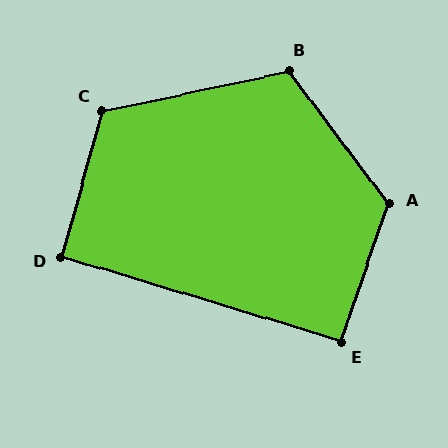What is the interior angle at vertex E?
Approximately 92 degrees (approximately right).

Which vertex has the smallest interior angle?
D, at approximately 91 degrees.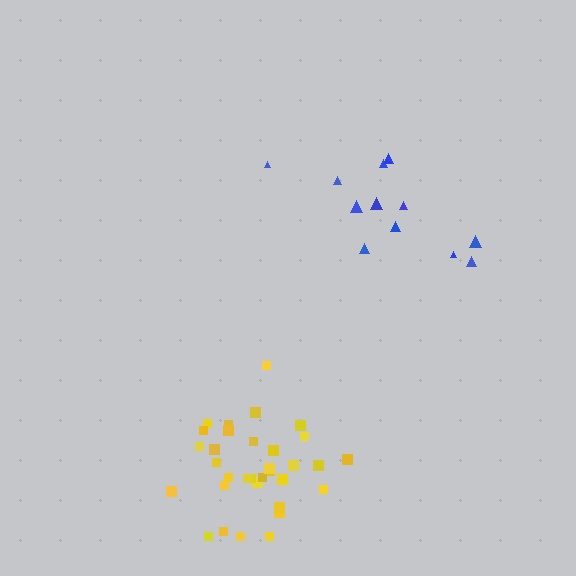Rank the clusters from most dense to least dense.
yellow, blue.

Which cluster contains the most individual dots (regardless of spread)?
Yellow (33).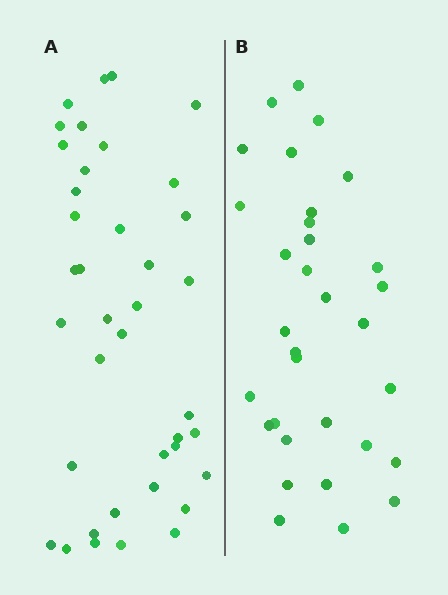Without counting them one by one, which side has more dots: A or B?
Region A (the left region) has more dots.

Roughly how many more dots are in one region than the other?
Region A has roughly 8 or so more dots than region B.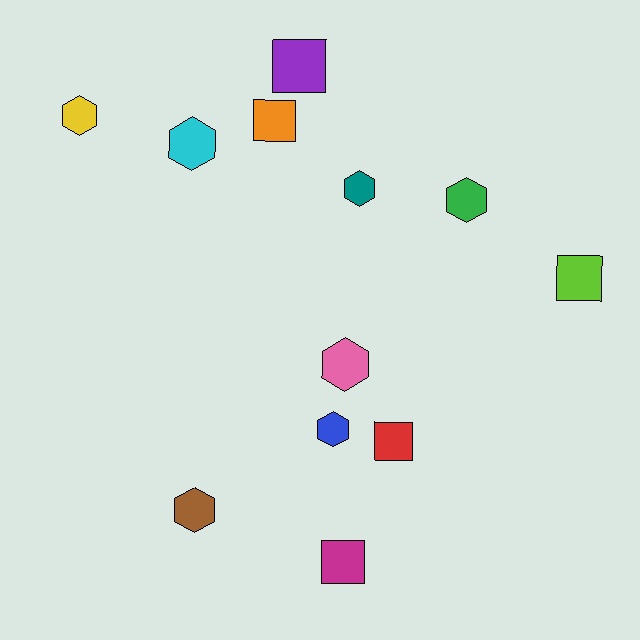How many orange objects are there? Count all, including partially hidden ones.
There is 1 orange object.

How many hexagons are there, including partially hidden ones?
There are 7 hexagons.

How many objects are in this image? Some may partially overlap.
There are 12 objects.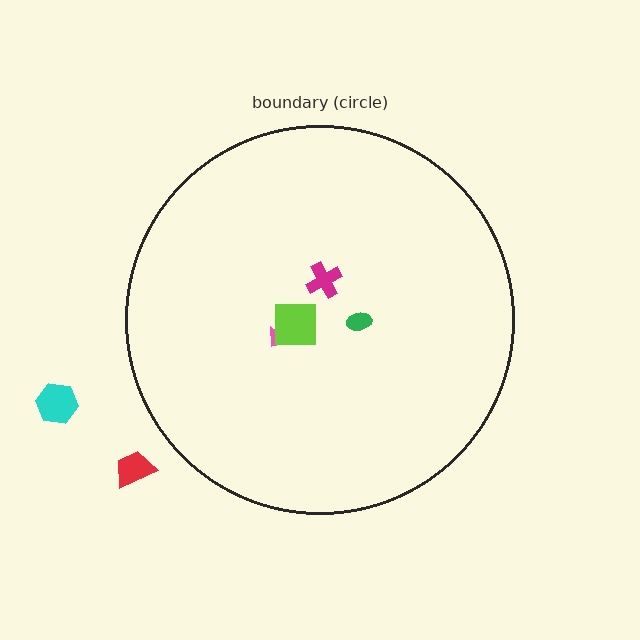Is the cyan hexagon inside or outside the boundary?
Outside.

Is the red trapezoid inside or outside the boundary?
Outside.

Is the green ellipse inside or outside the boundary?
Inside.